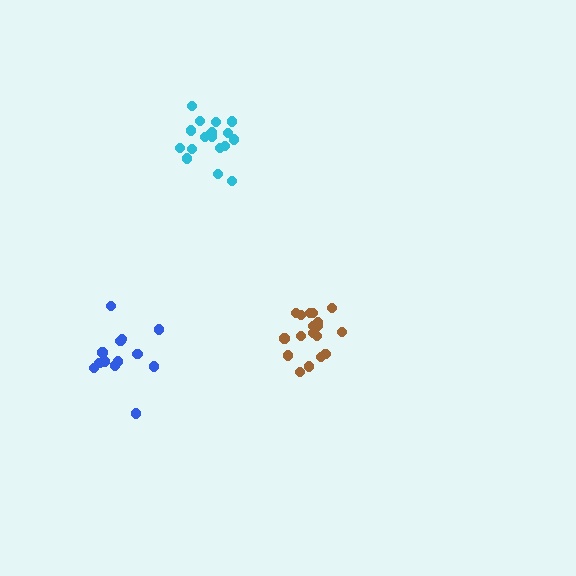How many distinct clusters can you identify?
There are 3 distinct clusters.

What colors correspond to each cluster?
The clusters are colored: brown, blue, cyan.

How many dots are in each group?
Group 1: 18 dots, Group 2: 13 dots, Group 3: 18 dots (49 total).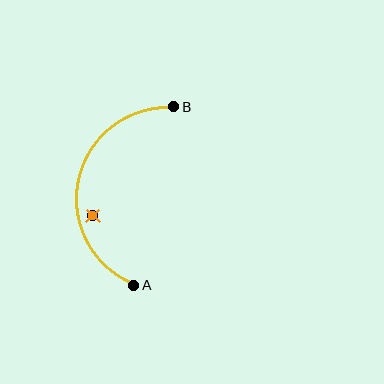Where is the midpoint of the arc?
The arc midpoint is the point on the curve farthest from the straight line joining A and B. It sits to the left of that line.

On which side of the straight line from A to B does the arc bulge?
The arc bulges to the left of the straight line connecting A and B.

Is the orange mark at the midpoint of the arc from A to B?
No — the orange mark does not lie on the arc at all. It sits slightly inside the curve.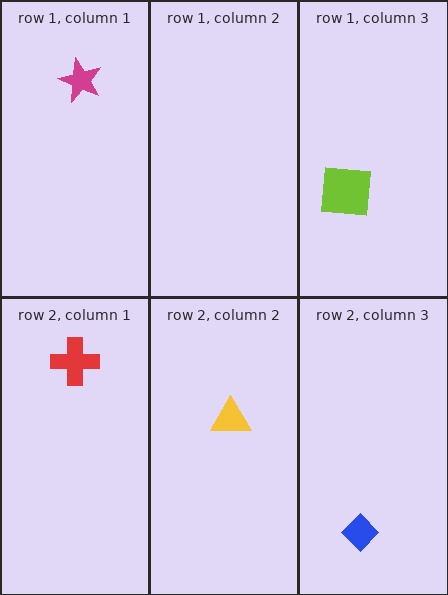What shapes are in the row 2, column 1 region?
The red cross.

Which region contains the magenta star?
The row 1, column 1 region.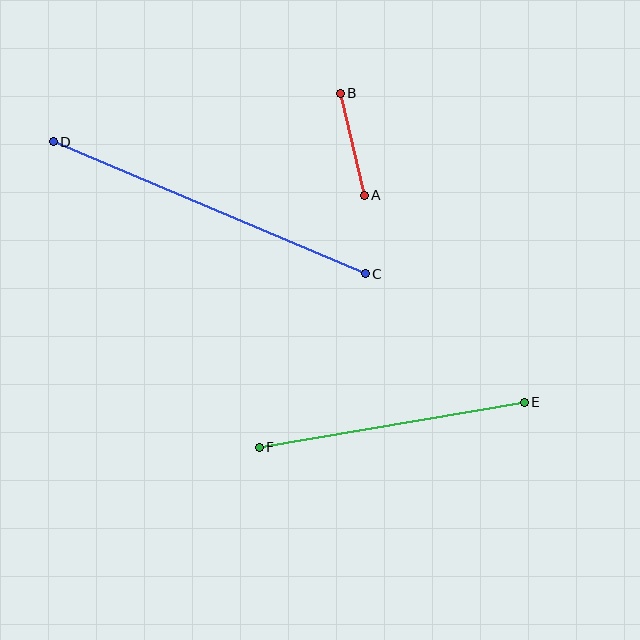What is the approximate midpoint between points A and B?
The midpoint is at approximately (352, 144) pixels.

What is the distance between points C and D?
The distance is approximately 338 pixels.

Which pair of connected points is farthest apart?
Points C and D are farthest apart.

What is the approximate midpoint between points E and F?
The midpoint is at approximately (392, 425) pixels.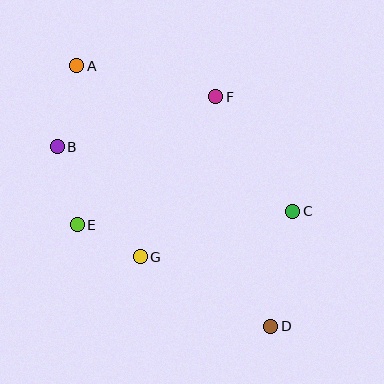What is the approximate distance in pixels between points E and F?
The distance between E and F is approximately 189 pixels.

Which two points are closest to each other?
Points E and G are closest to each other.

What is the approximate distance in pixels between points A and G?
The distance between A and G is approximately 201 pixels.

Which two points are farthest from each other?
Points A and D are farthest from each other.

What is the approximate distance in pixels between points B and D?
The distance between B and D is approximately 279 pixels.